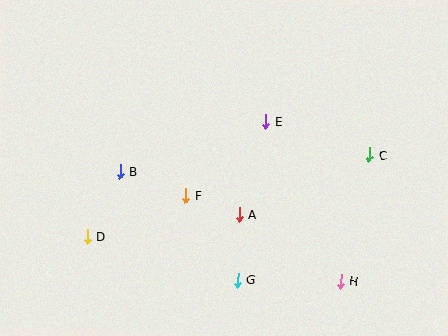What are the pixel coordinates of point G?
Point G is at (238, 280).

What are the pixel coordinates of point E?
Point E is at (266, 121).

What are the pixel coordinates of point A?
Point A is at (239, 215).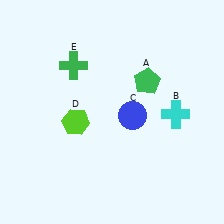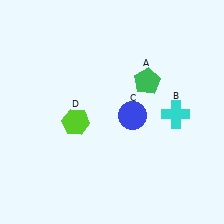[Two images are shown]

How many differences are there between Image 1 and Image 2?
There is 1 difference between the two images.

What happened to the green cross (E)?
The green cross (E) was removed in Image 2. It was in the top-left area of Image 1.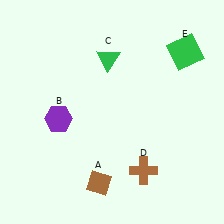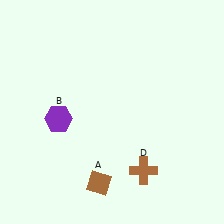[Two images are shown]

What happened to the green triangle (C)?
The green triangle (C) was removed in Image 2. It was in the top-left area of Image 1.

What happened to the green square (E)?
The green square (E) was removed in Image 2. It was in the top-right area of Image 1.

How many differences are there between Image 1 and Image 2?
There are 2 differences between the two images.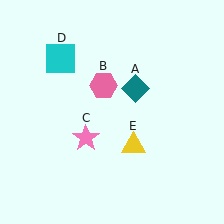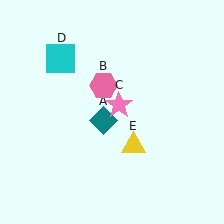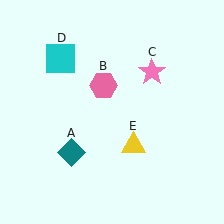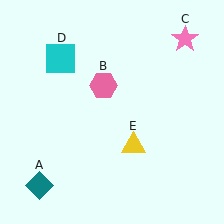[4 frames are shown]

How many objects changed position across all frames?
2 objects changed position: teal diamond (object A), pink star (object C).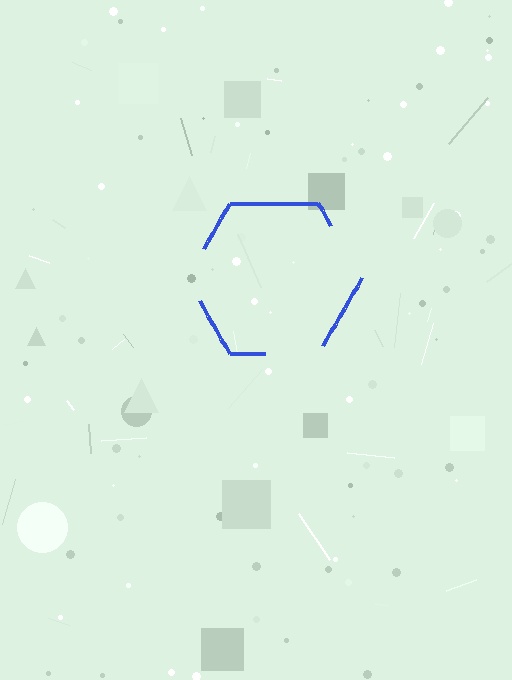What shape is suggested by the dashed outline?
The dashed outline suggests a hexagon.